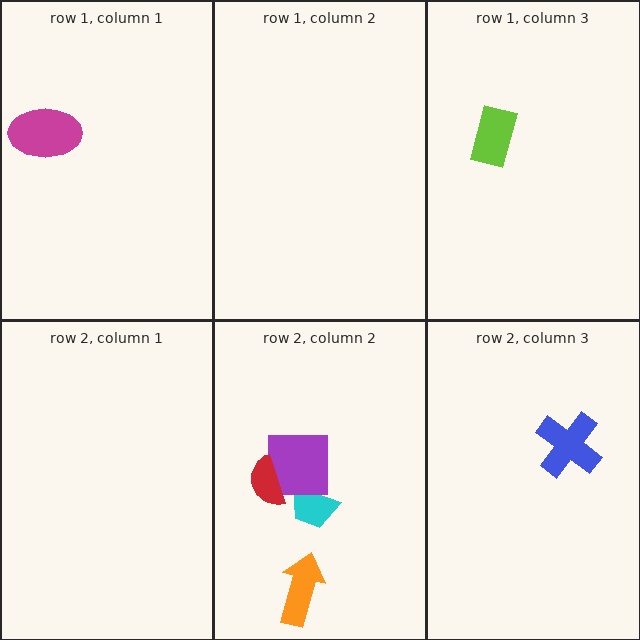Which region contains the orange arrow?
The row 2, column 2 region.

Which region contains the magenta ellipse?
The row 1, column 1 region.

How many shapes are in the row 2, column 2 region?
4.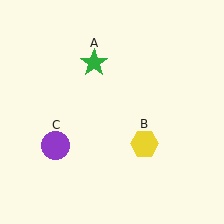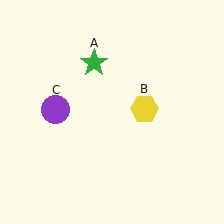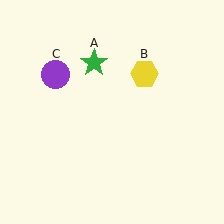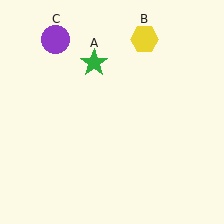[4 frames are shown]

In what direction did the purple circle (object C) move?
The purple circle (object C) moved up.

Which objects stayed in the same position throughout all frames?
Green star (object A) remained stationary.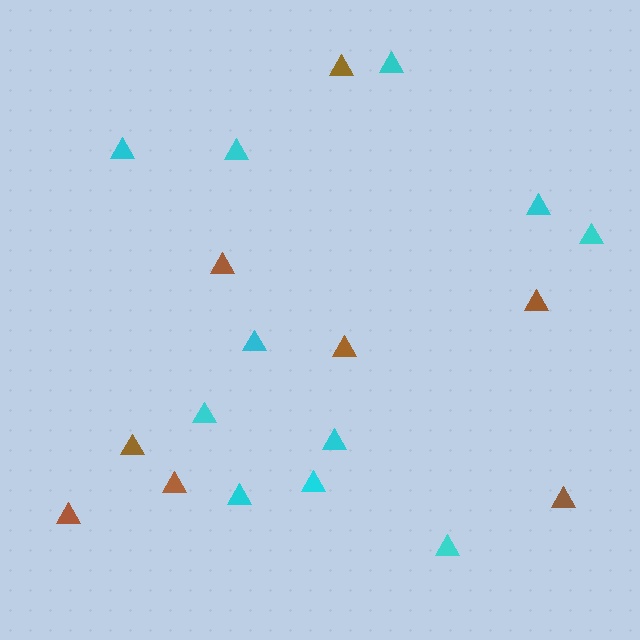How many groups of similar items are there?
There are 2 groups: one group of cyan triangles (11) and one group of brown triangles (8).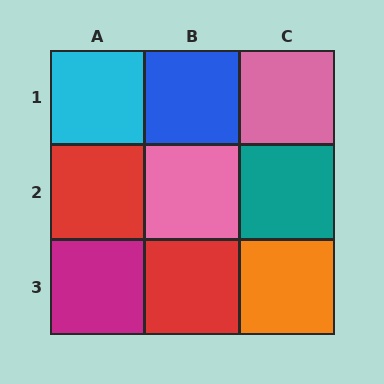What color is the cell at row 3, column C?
Orange.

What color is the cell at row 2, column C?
Teal.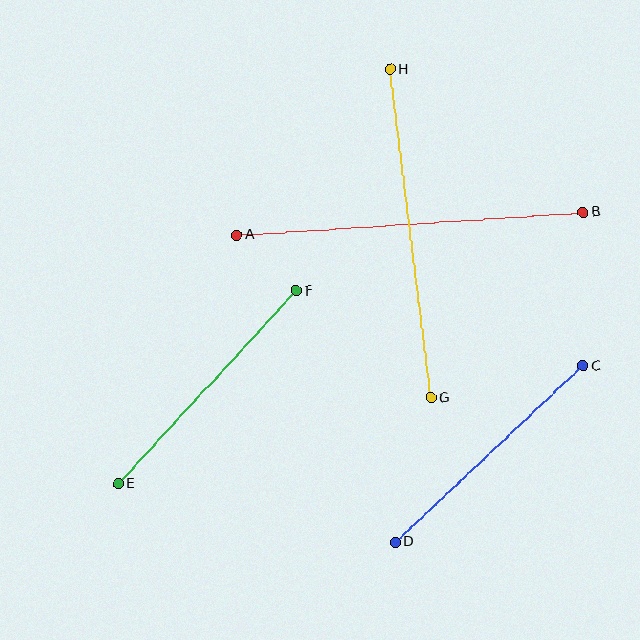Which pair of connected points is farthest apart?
Points A and B are farthest apart.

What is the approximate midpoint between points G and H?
The midpoint is at approximately (410, 234) pixels.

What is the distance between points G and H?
The distance is approximately 331 pixels.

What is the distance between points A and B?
The distance is approximately 347 pixels.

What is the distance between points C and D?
The distance is approximately 257 pixels.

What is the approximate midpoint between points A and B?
The midpoint is at approximately (410, 223) pixels.